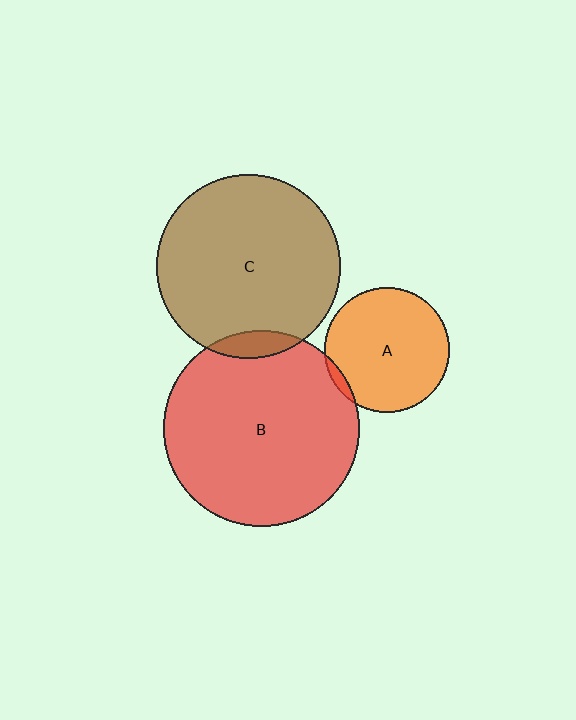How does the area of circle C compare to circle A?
Approximately 2.2 times.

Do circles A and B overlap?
Yes.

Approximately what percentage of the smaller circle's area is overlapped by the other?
Approximately 5%.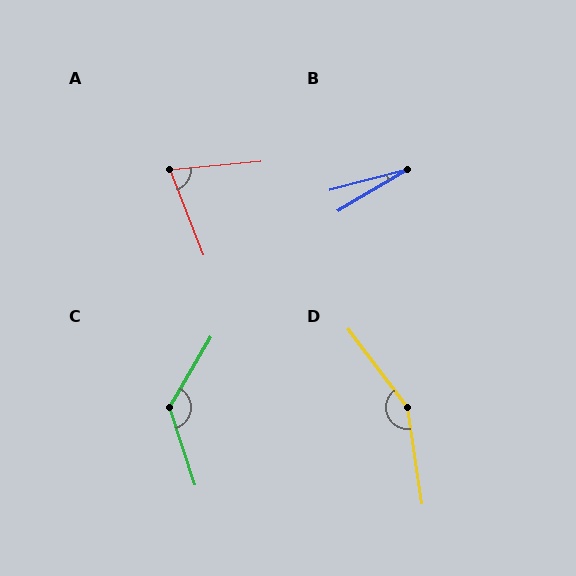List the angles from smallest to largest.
B (17°), A (74°), C (131°), D (151°).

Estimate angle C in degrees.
Approximately 131 degrees.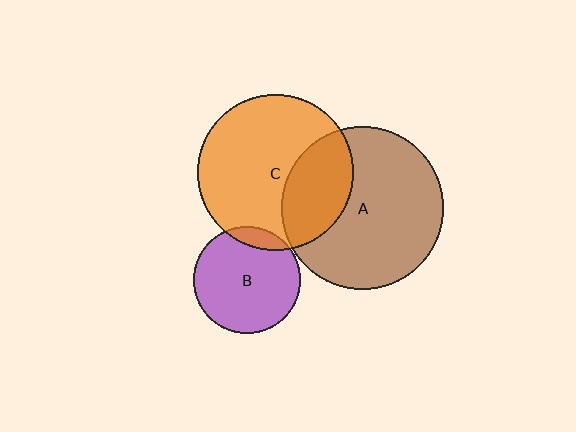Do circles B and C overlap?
Yes.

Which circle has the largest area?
Circle A (brown).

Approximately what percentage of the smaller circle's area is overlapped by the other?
Approximately 10%.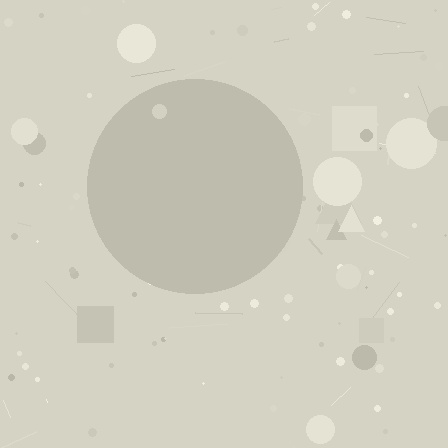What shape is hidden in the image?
A circle is hidden in the image.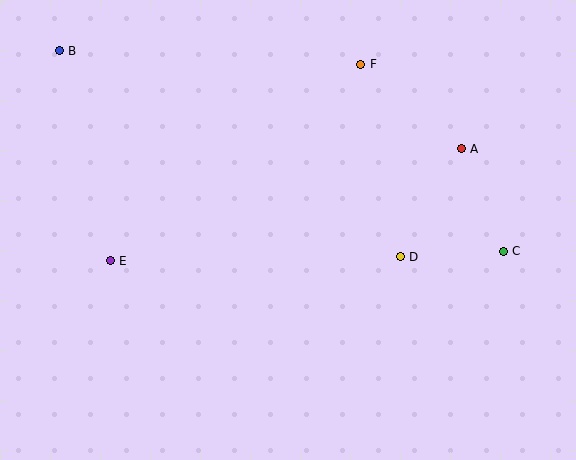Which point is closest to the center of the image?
Point D at (400, 257) is closest to the center.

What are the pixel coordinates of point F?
Point F is at (361, 64).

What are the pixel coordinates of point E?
Point E is at (110, 261).